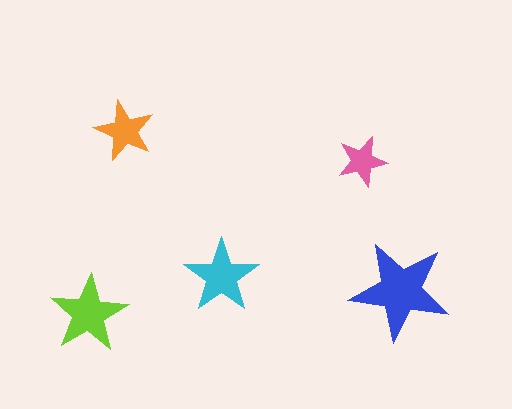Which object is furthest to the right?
The blue star is rightmost.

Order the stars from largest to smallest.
the blue one, the lime one, the cyan one, the orange one, the pink one.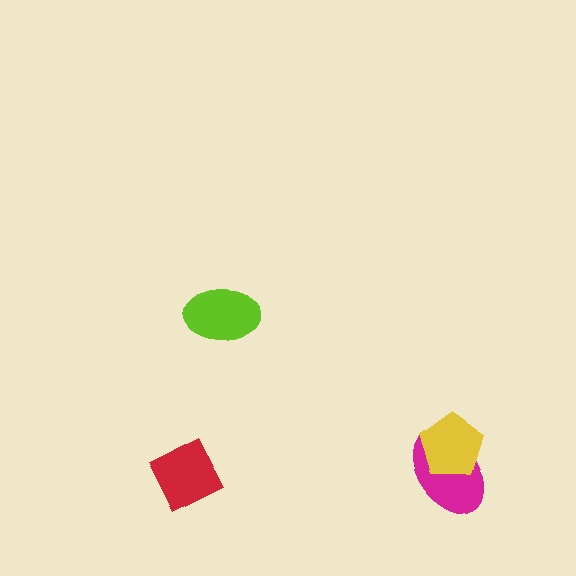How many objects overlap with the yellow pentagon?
1 object overlaps with the yellow pentagon.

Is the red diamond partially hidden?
No, no other shape covers it.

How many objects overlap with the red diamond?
0 objects overlap with the red diamond.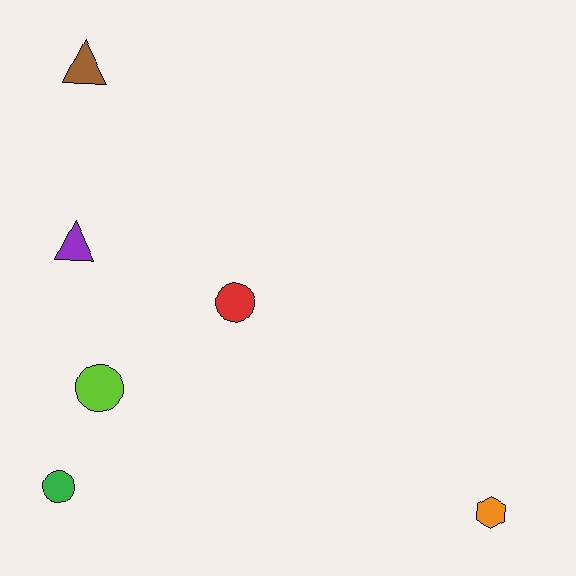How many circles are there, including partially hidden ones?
There are 3 circles.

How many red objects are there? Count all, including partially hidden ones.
There is 1 red object.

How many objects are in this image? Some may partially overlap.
There are 6 objects.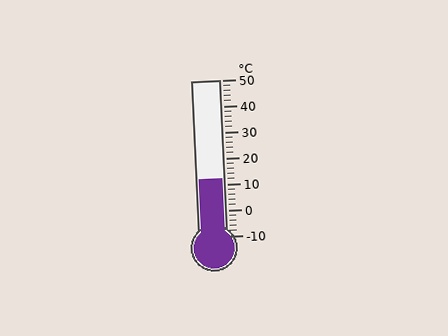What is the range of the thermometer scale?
The thermometer scale ranges from -10°C to 50°C.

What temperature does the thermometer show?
The thermometer shows approximately 12°C.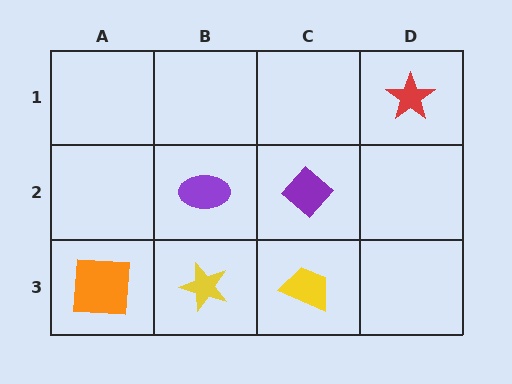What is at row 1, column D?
A red star.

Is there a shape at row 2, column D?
No, that cell is empty.